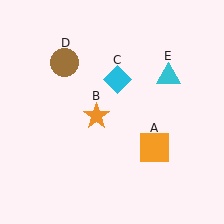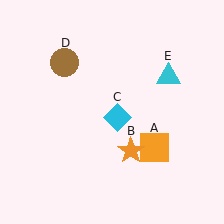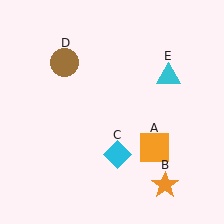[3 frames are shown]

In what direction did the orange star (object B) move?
The orange star (object B) moved down and to the right.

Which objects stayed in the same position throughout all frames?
Orange square (object A) and brown circle (object D) and cyan triangle (object E) remained stationary.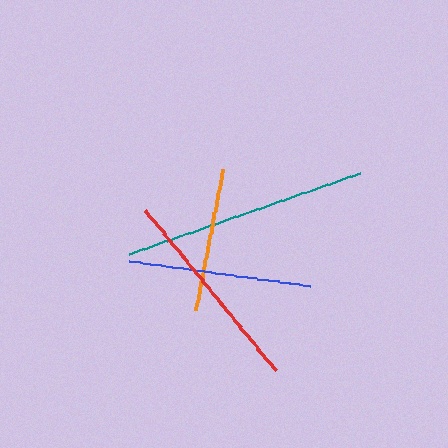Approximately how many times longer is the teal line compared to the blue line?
The teal line is approximately 1.3 times the length of the blue line.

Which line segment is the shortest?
The orange line is the shortest at approximately 144 pixels.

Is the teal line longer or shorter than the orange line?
The teal line is longer than the orange line.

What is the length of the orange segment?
The orange segment is approximately 144 pixels long.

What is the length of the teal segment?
The teal segment is approximately 245 pixels long.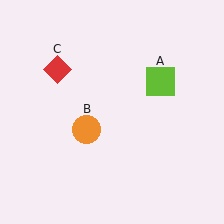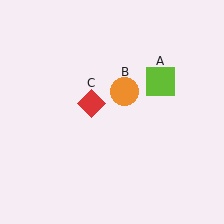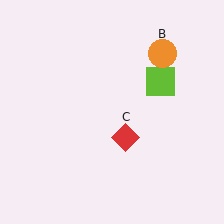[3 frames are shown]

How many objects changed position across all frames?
2 objects changed position: orange circle (object B), red diamond (object C).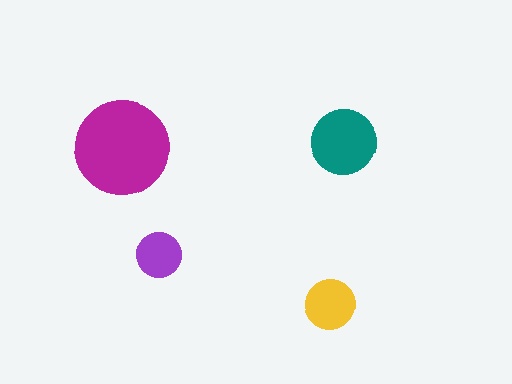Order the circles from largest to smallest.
the magenta one, the teal one, the yellow one, the purple one.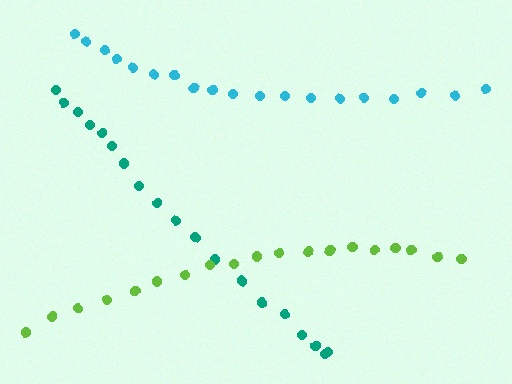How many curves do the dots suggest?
There are 3 distinct paths.